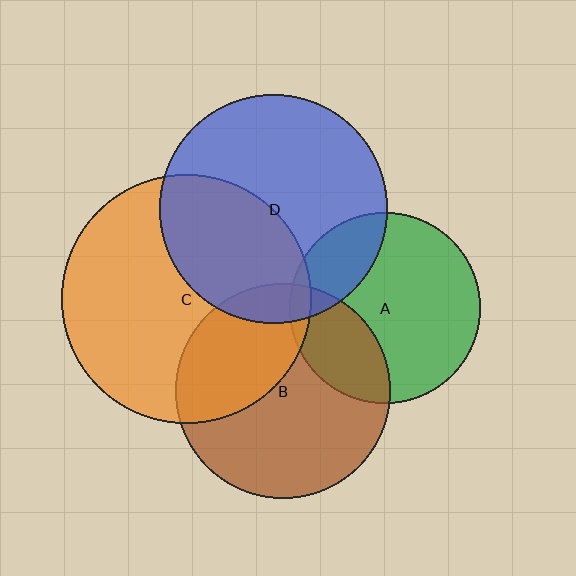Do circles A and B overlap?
Yes.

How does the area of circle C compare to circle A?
Approximately 1.7 times.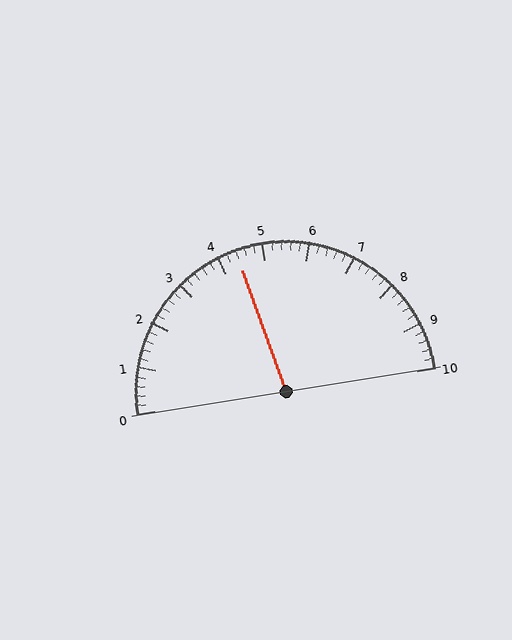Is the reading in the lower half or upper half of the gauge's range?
The reading is in the lower half of the range (0 to 10).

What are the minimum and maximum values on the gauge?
The gauge ranges from 0 to 10.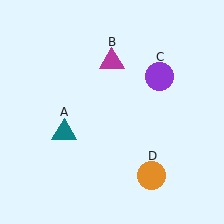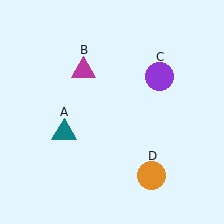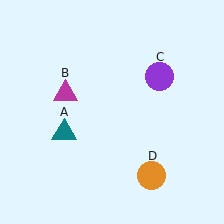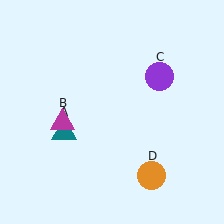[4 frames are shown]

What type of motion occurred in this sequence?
The magenta triangle (object B) rotated counterclockwise around the center of the scene.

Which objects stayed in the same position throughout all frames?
Teal triangle (object A) and purple circle (object C) and orange circle (object D) remained stationary.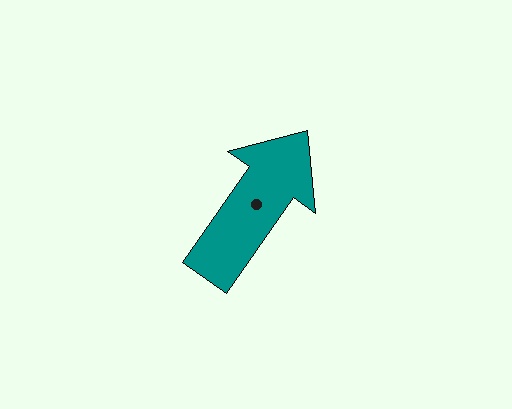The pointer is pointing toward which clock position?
Roughly 1 o'clock.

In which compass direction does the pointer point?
Northeast.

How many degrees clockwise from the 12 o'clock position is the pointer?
Approximately 35 degrees.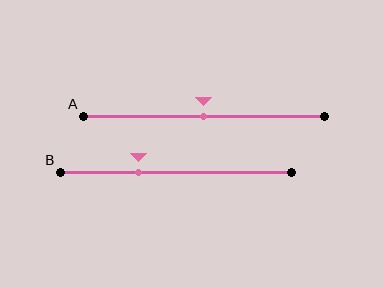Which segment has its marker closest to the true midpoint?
Segment A has its marker closest to the true midpoint.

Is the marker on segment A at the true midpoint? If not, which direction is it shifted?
Yes, the marker on segment A is at the true midpoint.